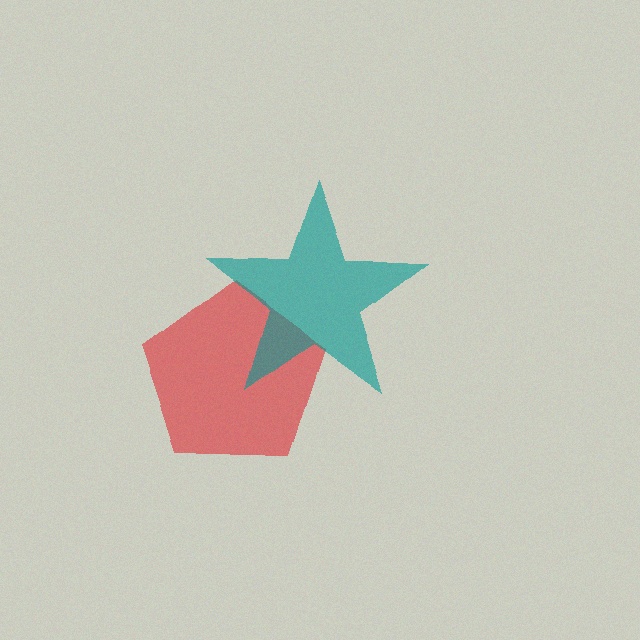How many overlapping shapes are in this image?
There are 2 overlapping shapes in the image.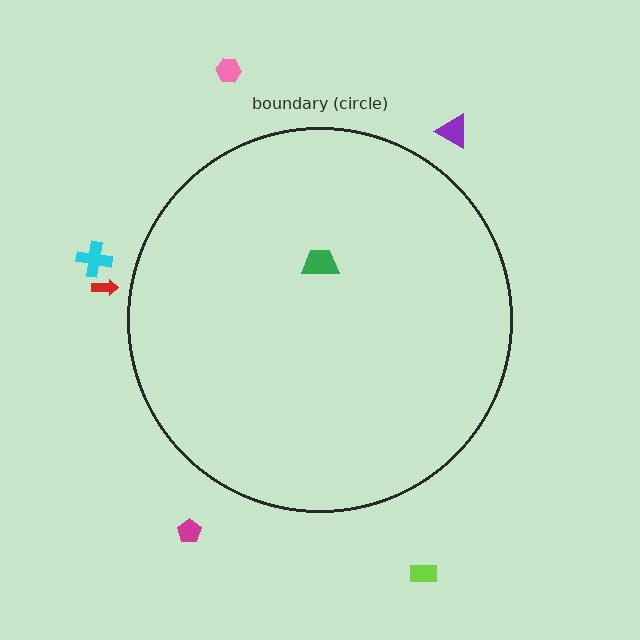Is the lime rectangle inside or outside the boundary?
Outside.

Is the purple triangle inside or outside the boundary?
Outside.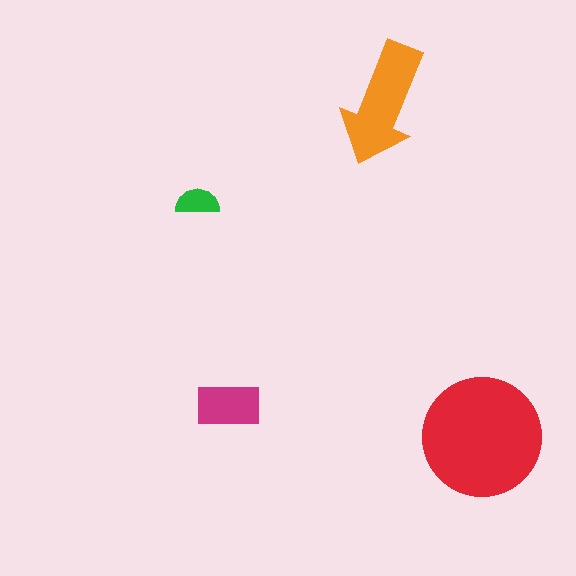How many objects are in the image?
There are 4 objects in the image.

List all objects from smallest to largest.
The green semicircle, the magenta rectangle, the orange arrow, the red circle.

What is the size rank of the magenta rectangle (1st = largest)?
3rd.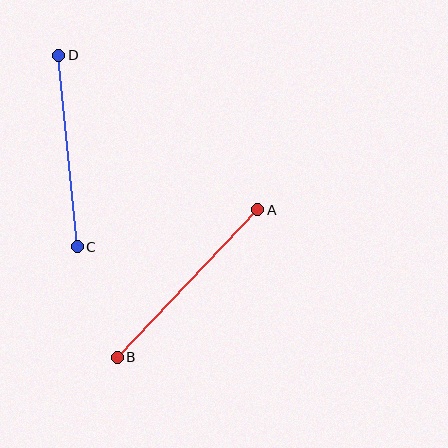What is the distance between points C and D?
The distance is approximately 192 pixels.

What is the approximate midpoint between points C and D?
The midpoint is at approximately (68, 151) pixels.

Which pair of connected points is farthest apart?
Points A and B are farthest apart.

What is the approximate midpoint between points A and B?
The midpoint is at approximately (187, 284) pixels.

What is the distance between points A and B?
The distance is approximately 203 pixels.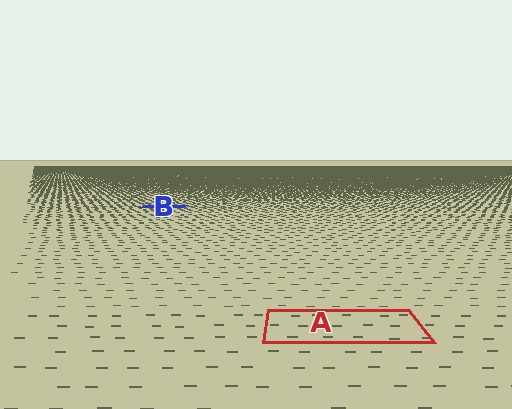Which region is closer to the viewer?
Region A is closer. The texture elements there are larger and more spread out.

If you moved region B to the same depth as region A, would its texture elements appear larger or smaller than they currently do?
They would appear larger. At a closer depth, the same texture elements are projected at a bigger on-screen size.